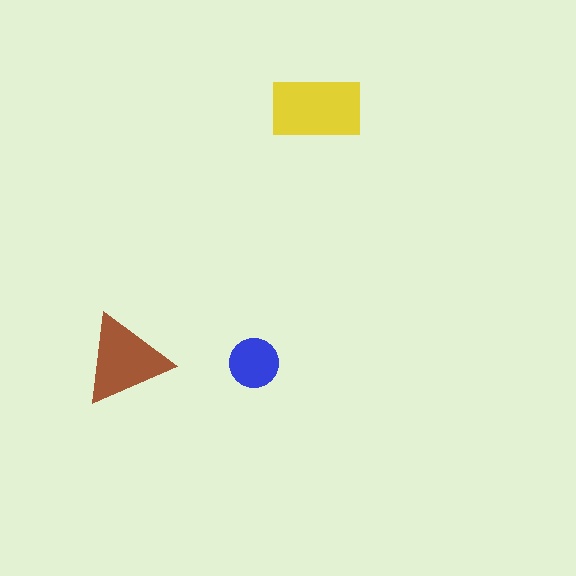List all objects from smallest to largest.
The blue circle, the brown triangle, the yellow rectangle.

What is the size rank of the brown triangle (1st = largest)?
2nd.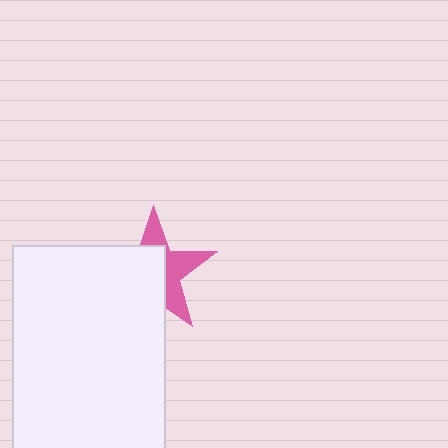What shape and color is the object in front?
The object in front is a white rectangle.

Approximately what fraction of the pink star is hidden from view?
Roughly 57% of the pink star is hidden behind the white rectangle.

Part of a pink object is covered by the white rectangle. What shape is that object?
It is a star.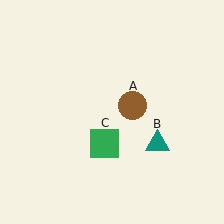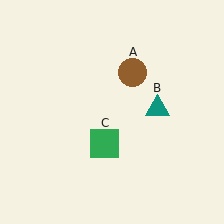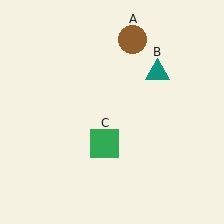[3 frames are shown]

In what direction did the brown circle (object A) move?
The brown circle (object A) moved up.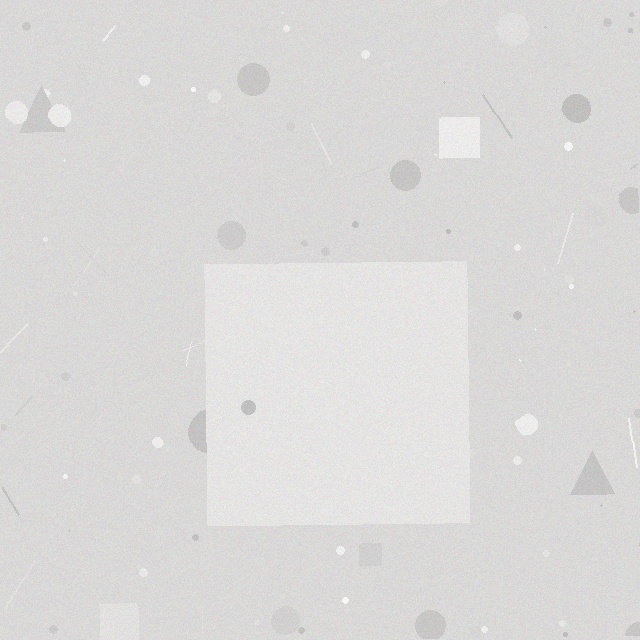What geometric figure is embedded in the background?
A square is embedded in the background.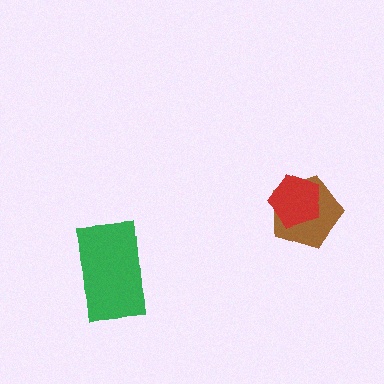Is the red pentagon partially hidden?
No, no other shape covers it.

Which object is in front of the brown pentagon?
The red pentagon is in front of the brown pentagon.